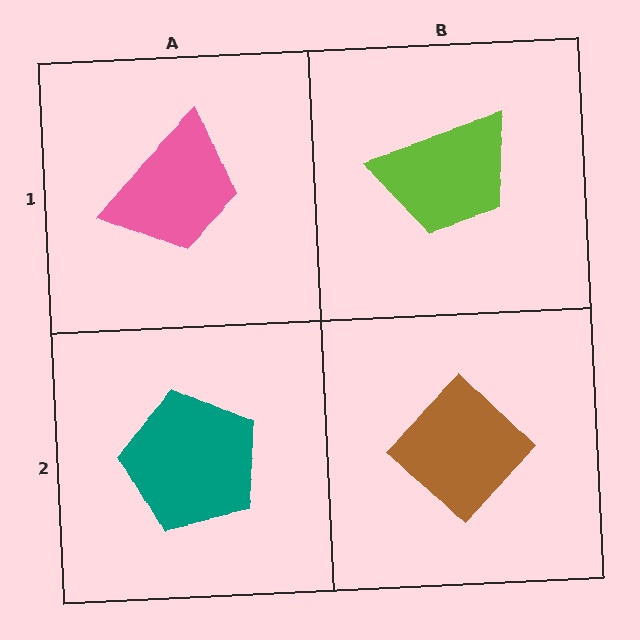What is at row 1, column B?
A lime trapezoid.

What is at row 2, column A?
A teal pentagon.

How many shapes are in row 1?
2 shapes.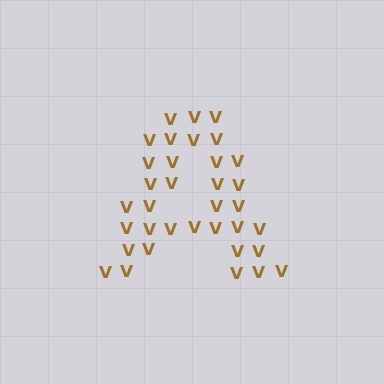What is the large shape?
The large shape is the letter A.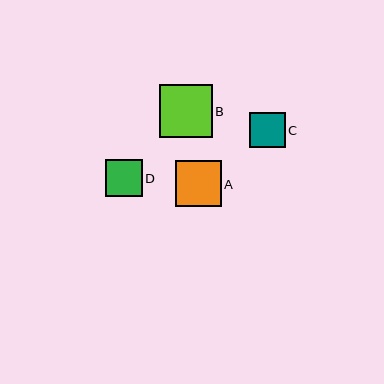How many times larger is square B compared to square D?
Square B is approximately 1.4 times the size of square D.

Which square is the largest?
Square B is the largest with a size of approximately 53 pixels.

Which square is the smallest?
Square C is the smallest with a size of approximately 35 pixels.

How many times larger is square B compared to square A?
Square B is approximately 1.2 times the size of square A.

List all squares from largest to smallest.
From largest to smallest: B, A, D, C.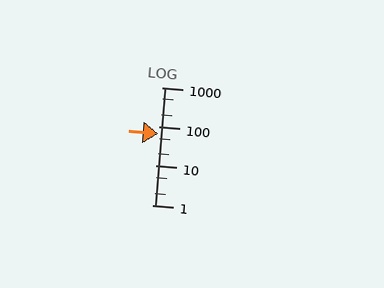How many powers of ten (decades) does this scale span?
The scale spans 3 decades, from 1 to 1000.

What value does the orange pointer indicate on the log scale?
The pointer indicates approximately 65.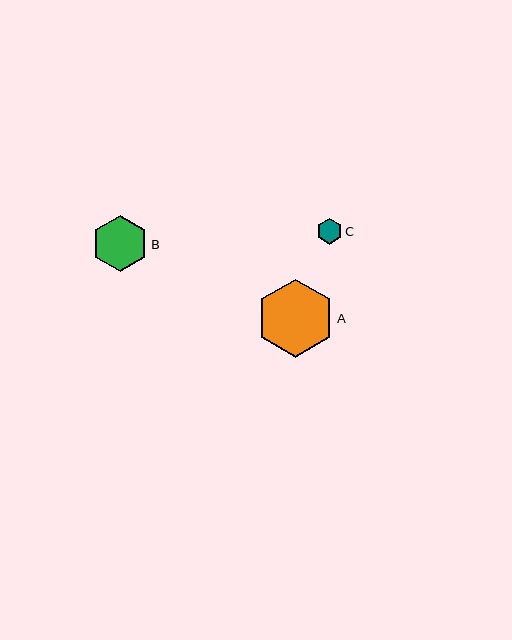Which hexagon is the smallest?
Hexagon C is the smallest with a size of approximately 26 pixels.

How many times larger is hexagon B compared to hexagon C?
Hexagon B is approximately 2.2 times the size of hexagon C.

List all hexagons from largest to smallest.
From largest to smallest: A, B, C.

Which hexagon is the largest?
Hexagon A is the largest with a size of approximately 78 pixels.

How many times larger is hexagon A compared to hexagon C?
Hexagon A is approximately 3.0 times the size of hexagon C.